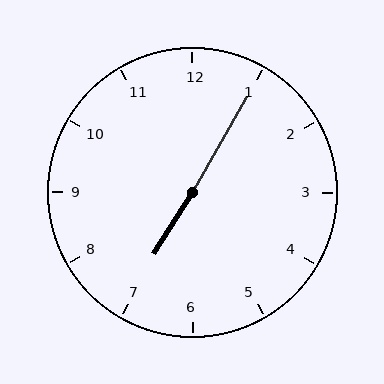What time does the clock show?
7:05.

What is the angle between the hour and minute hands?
Approximately 178 degrees.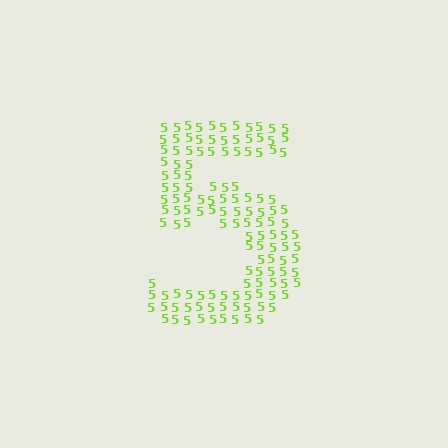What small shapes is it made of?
It is made of small digit 5's.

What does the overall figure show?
The overall figure shows the digit 5.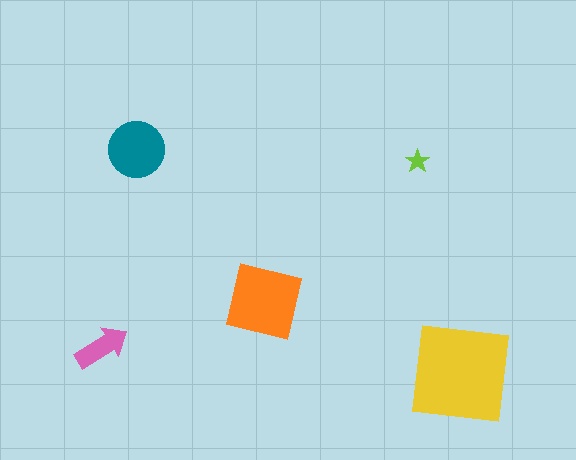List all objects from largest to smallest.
The yellow square, the orange square, the teal circle, the pink arrow, the lime star.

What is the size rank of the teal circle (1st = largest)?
3rd.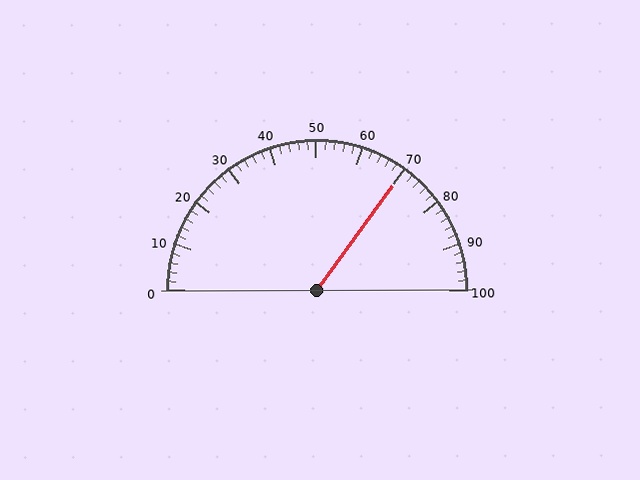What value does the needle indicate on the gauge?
The needle indicates approximately 70.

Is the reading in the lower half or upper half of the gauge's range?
The reading is in the upper half of the range (0 to 100).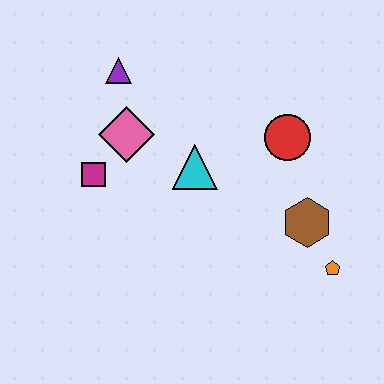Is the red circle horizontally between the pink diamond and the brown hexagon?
Yes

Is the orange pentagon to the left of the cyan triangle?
No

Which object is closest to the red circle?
The brown hexagon is closest to the red circle.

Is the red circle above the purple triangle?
No